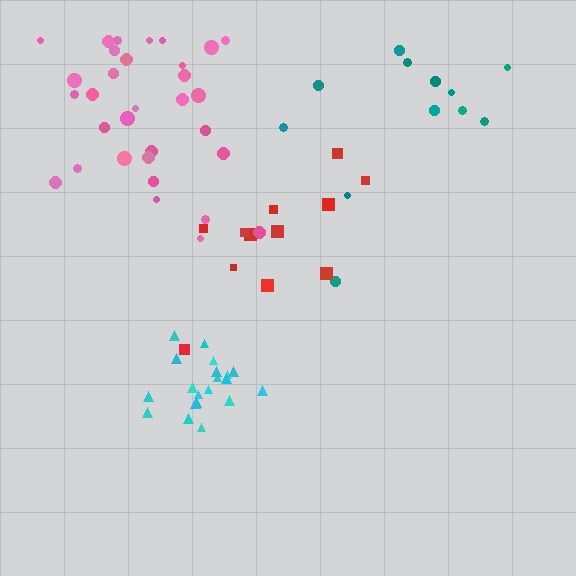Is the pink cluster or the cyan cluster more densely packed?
Cyan.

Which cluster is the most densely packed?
Cyan.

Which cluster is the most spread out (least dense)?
Teal.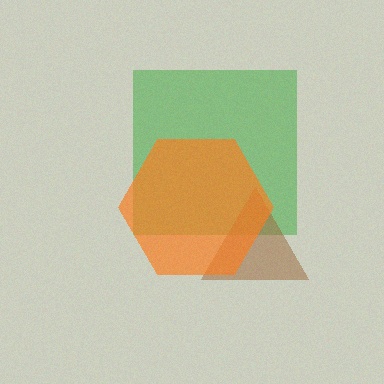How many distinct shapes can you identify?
There are 3 distinct shapes: a green square, a brown triangle, an orange hexagon.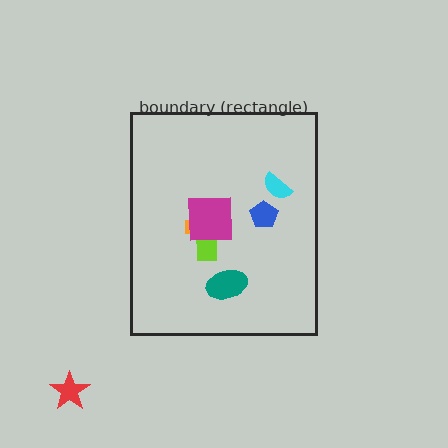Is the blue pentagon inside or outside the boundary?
Inside.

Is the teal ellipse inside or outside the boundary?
Inside.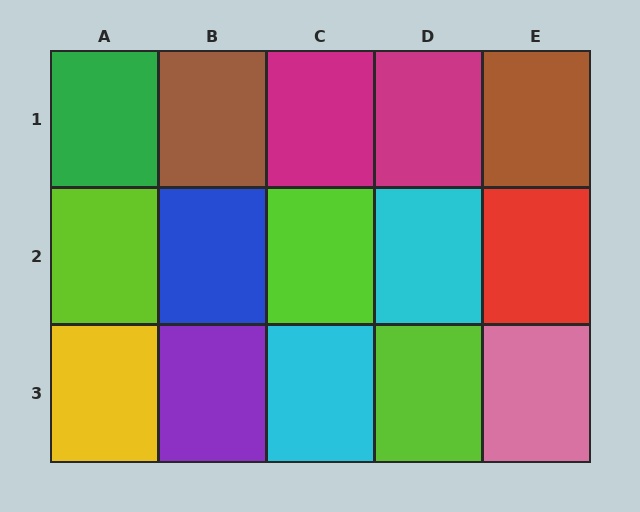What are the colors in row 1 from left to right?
Green, brown, magenta, magenta, brown.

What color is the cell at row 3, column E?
Pink.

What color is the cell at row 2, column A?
Lime.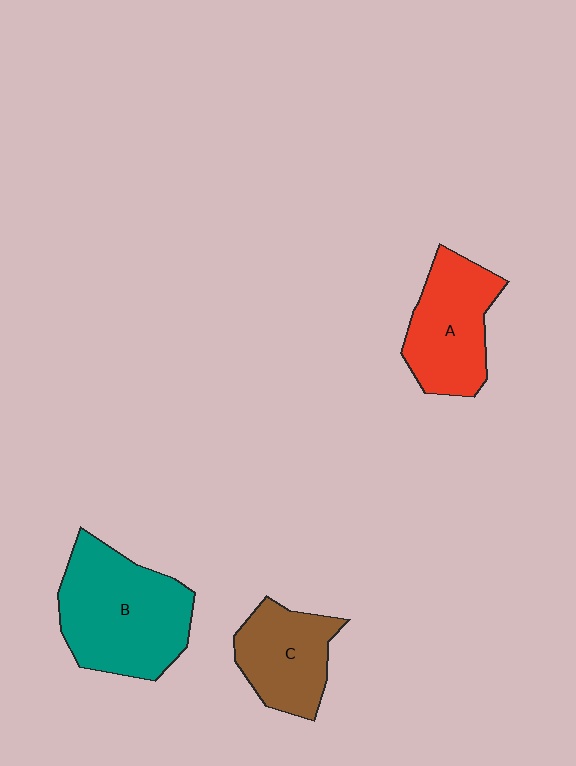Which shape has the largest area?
Shape B (teal).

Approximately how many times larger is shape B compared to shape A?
Approximately 1.4 times.